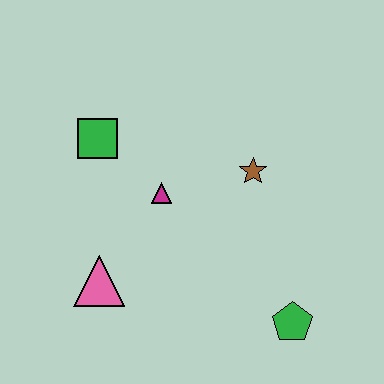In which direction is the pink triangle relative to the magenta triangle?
The pink triangle is below the magenta triangle.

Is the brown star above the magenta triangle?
Yes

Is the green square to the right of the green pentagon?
No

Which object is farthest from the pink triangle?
The green pentagon is farthest from the pink triangle.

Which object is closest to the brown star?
The magenta triangle is closest to the brown star.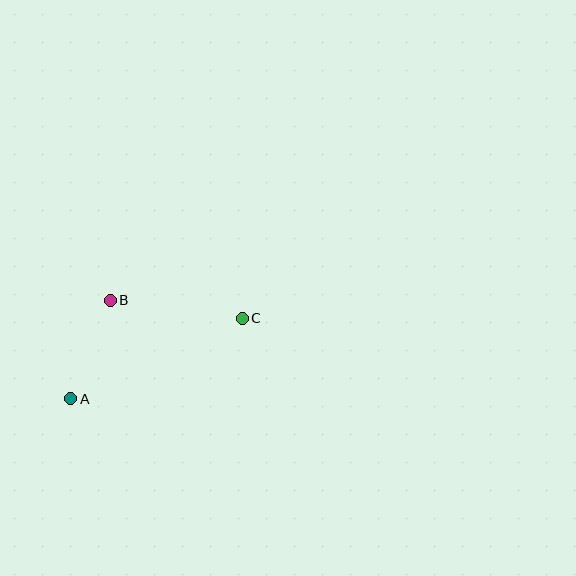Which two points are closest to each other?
Points A and B are closest to each other.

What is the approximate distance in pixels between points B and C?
The distance between B and C is approximately 133 pixels.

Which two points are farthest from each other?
Points A and C are farthest from each other.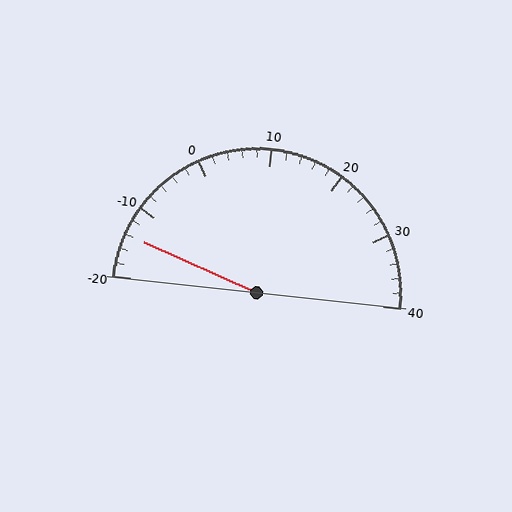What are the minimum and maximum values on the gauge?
The gauge ranges from -20 to 40.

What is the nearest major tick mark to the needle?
The nearest major tick mark is -10.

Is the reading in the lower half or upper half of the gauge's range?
The reading is in the lower half of the range (-20 to 40).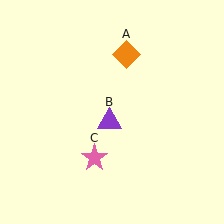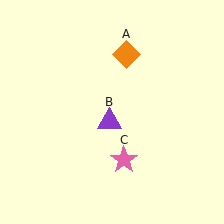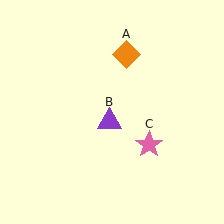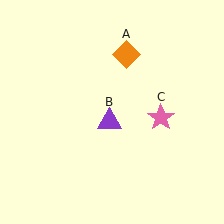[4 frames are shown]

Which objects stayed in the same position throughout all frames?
Orange diamond (object A) and purple triangle (object B) remained stationary.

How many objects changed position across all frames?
1 object changed position: pink star (object C).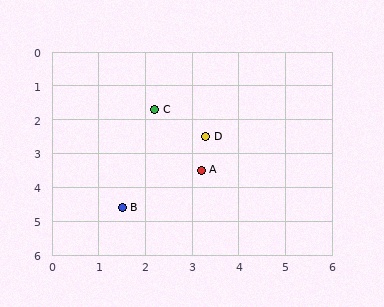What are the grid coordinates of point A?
Point A is at approximately (3.2, 3.5).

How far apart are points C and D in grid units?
Points C and D are about 1.4 grid units apart.